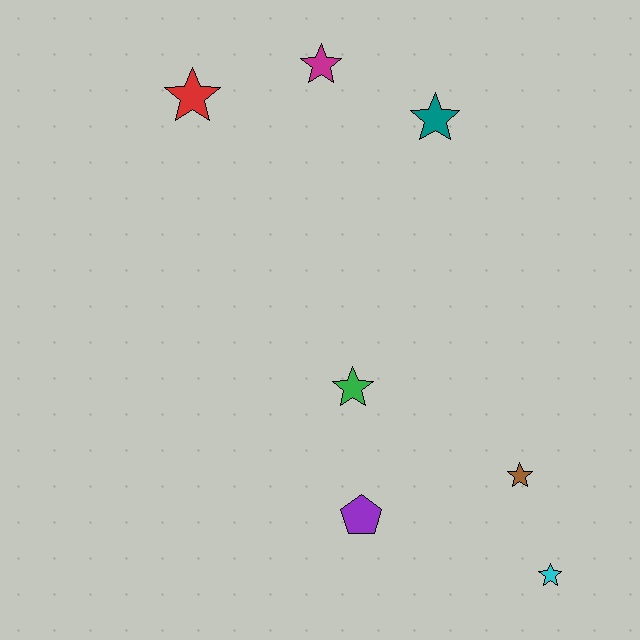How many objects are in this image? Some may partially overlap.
There are 7 objects.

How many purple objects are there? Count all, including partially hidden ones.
There is 1 purple object.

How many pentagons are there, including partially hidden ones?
There is 1 pentagon.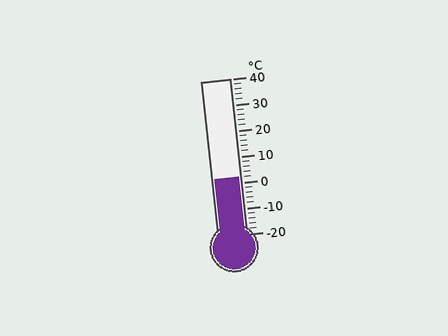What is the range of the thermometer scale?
The thermometer scale ranges from -20°C to 40°C.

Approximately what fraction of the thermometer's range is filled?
The thermometer is filled to approximately 35% of its range.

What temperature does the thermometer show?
The thermometer shows approximately 2°C.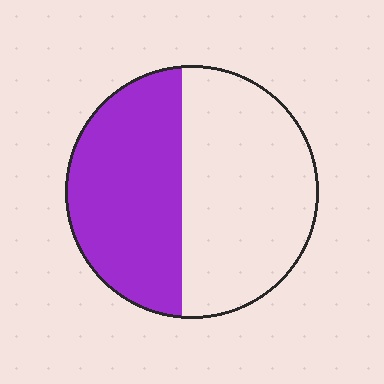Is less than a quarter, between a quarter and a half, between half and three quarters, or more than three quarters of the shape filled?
Between a quarter and a half.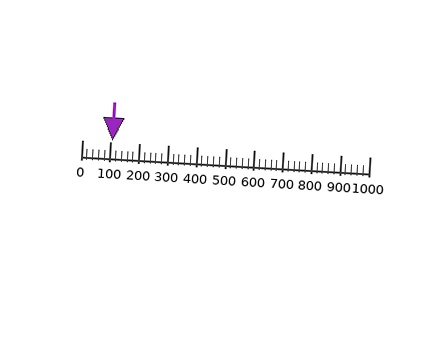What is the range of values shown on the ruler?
The ruler shows values from 0 to 1000.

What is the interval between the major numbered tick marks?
The major tick marks are spaced 100 units apart.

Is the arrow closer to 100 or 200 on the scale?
The arrow is closer to 100.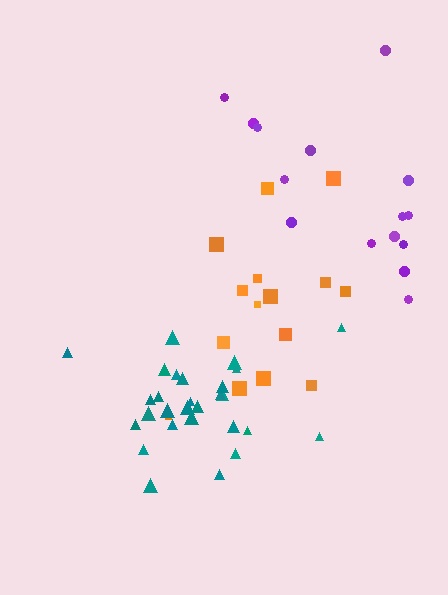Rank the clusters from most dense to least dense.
teal, orange, purple.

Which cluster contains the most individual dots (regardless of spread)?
Teal (28).